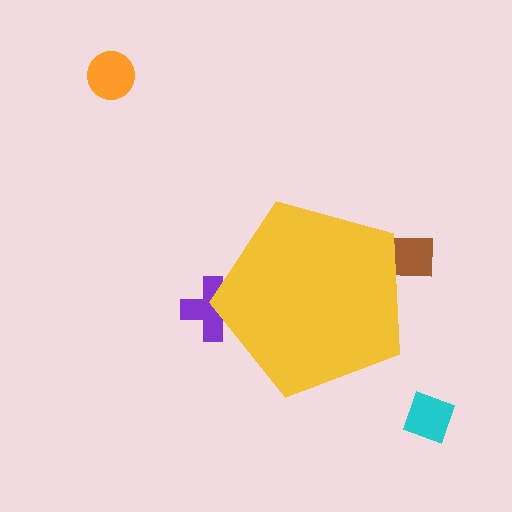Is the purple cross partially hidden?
Yes, the purple cross is partially hidden behind the yellow pentagon.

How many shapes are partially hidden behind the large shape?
2 shapes are partially hidden.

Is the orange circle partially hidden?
No, the orange circle is fully visible.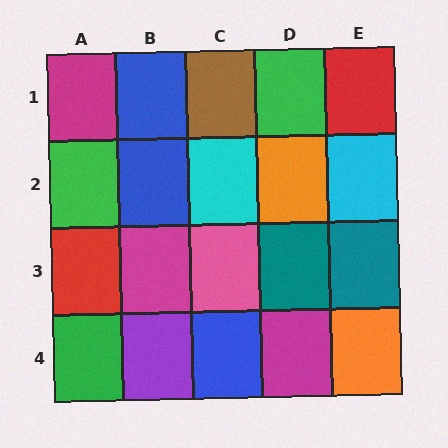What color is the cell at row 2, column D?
Orange.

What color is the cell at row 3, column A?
Red.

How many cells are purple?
1 cell is purple.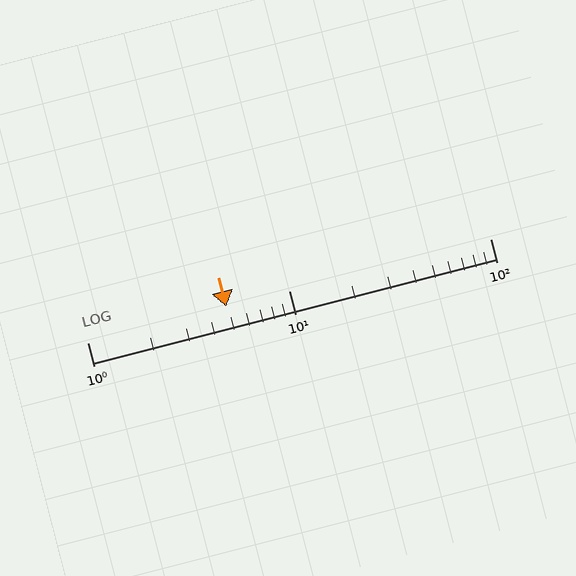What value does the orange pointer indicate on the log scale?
The pointer indicates approximately 4.9.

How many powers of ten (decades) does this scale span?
The scale spans 2 decades, from 1 to 100.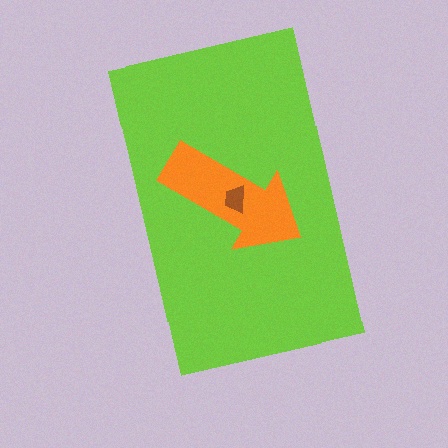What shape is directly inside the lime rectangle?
The orange arrow.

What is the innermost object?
The brown trapezoid.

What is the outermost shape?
The lime rectangle.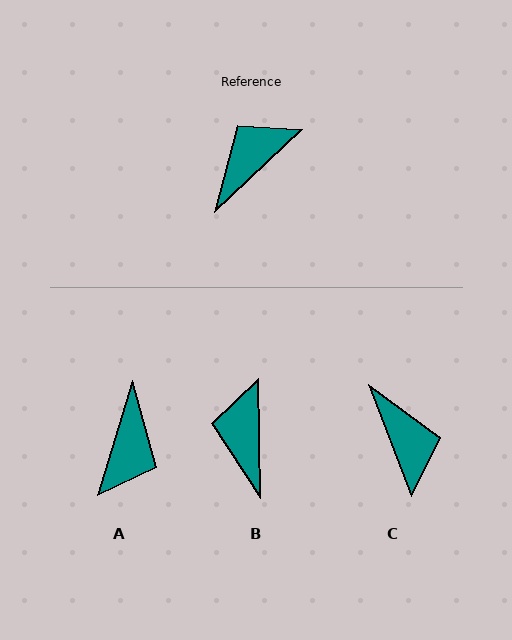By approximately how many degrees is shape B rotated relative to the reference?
Approximately 48 degrees counter-clockwise.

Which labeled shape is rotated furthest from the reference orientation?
A, about 150 degrees away.